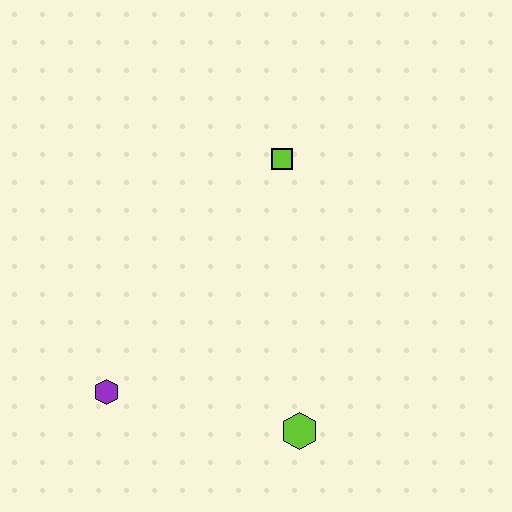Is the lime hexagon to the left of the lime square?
No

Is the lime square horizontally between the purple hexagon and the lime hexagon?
Yes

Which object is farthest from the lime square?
The purple hexagon is farthest from the lime square.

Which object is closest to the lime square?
The lime hexagon is closest to the lime square.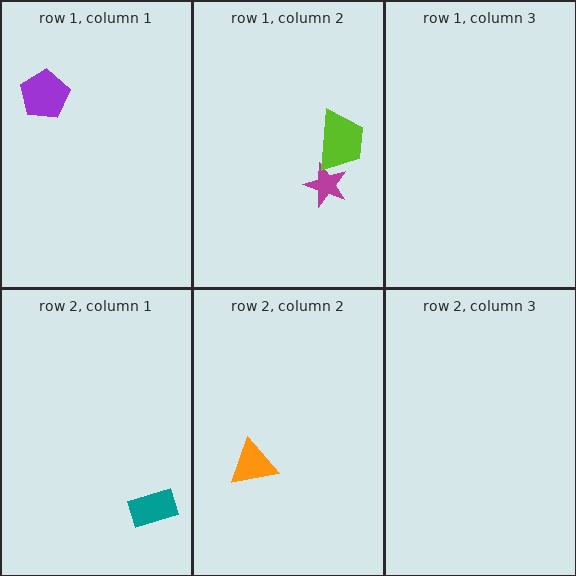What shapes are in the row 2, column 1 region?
The teal rectangle.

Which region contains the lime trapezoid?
The row 1, column 2 region.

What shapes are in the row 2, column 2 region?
The orange triangle.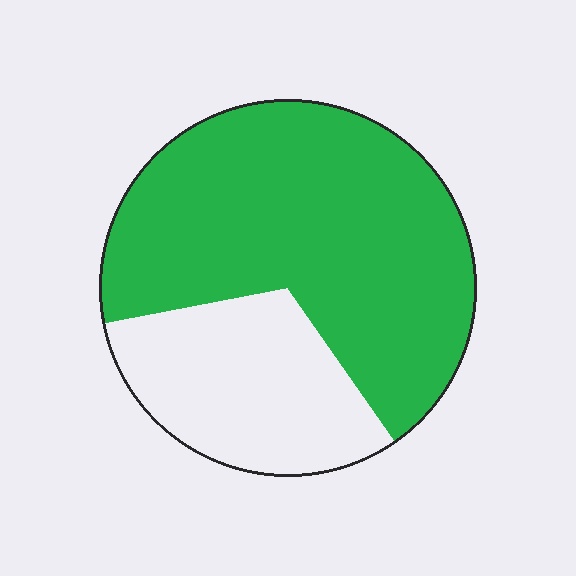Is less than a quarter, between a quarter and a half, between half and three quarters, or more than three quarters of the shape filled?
Between half and three quarters.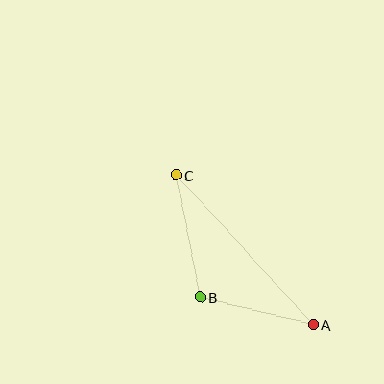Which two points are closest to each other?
Points A and B are closest to each other.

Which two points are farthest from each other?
Points A and C are farthest from each other.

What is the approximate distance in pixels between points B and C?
The distance between B and C is approximately 124 pixels.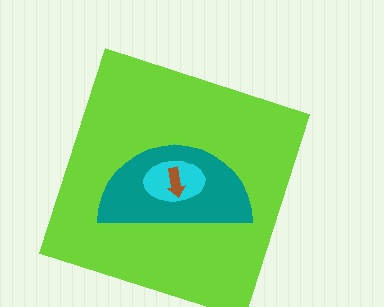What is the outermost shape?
The lime square.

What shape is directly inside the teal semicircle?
The cyan ellipse.